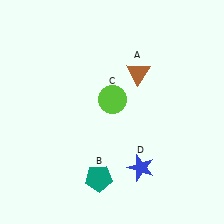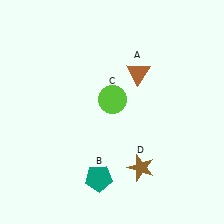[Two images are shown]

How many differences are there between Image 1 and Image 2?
There is 1 difference between the two images.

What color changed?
The star (D) changed from blue in Image 1 to brown in Image 2.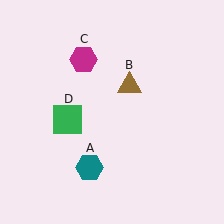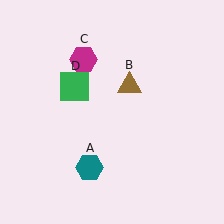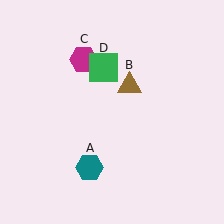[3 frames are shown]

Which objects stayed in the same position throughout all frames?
Teal hexagon (object A) and brown triangle (object B) and magenta hexagon (object C) remained stationary.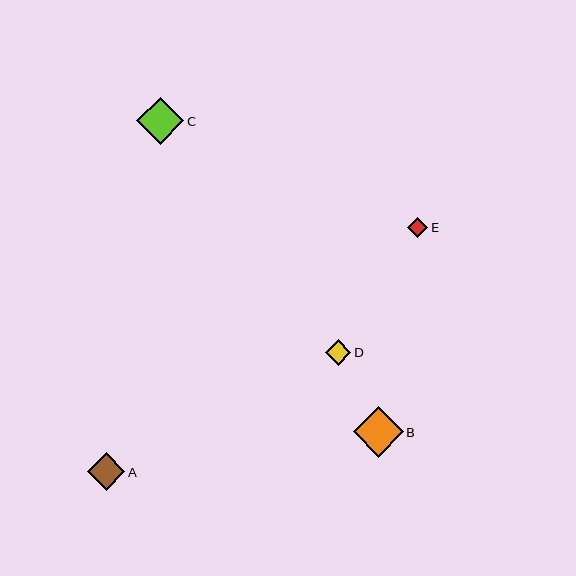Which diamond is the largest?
Diamond B is the largest with a size of approximately 50 pixels.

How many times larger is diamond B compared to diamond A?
Diamond B is approximately 1.3 times the size of diamond A.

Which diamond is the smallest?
Diamond E is the smallest with a size of approximately 20 pixels.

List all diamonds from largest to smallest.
From largest to smallest: B, C, A, D, E.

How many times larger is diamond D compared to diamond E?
Diamond D is approximately 1.3 times the size of diamond E.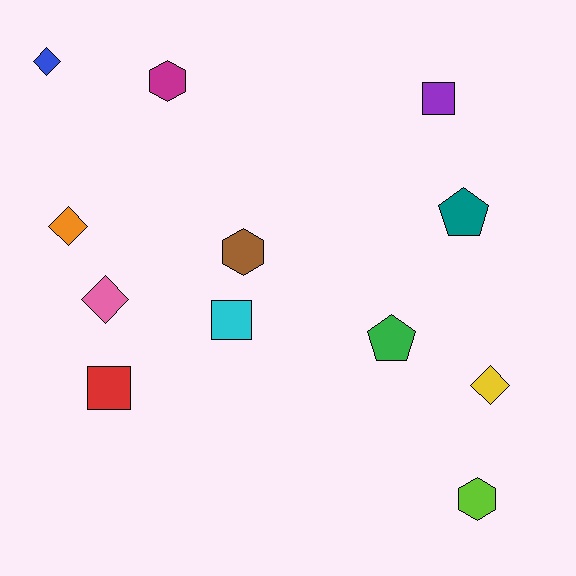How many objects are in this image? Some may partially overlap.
There are 12 objects.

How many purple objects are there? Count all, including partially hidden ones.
There is 1 purple object.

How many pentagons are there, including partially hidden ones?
There are 2 pentagons.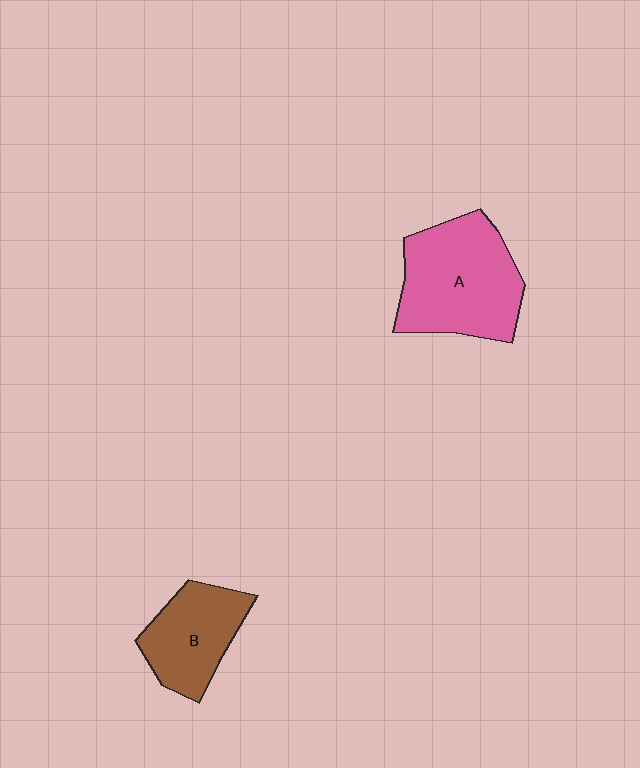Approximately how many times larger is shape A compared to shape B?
Approximately 1.5 times.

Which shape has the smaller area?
Shape B (brown).